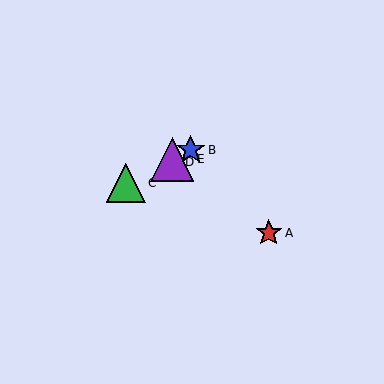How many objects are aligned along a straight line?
4 objects (B, C, D, E) are aligned along a straight line.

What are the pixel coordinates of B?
Object B is at (191, 150).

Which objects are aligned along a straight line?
Objects B, C, D, E are aligned along a straight line.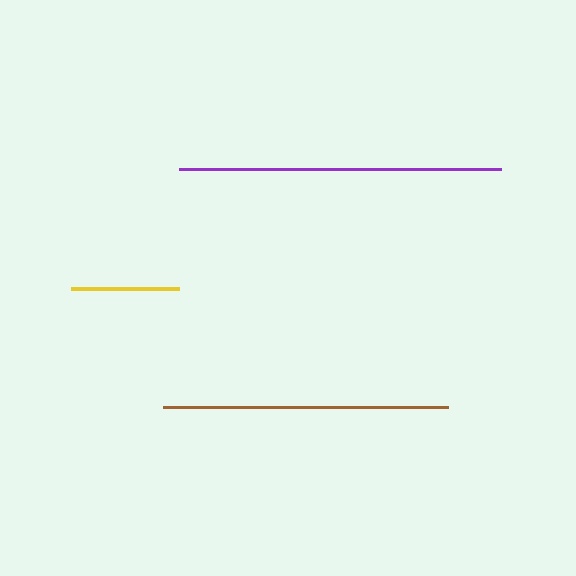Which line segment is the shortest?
The yellow line is the shortest at approximately 109 pixels.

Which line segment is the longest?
The purple line is the longest at approximately 322 pixels.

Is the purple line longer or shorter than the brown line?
The purple line is longer than the brown line.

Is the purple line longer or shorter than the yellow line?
The purple line is longer than the yellow line.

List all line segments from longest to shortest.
From longest to shortest: purple, brown, yellow.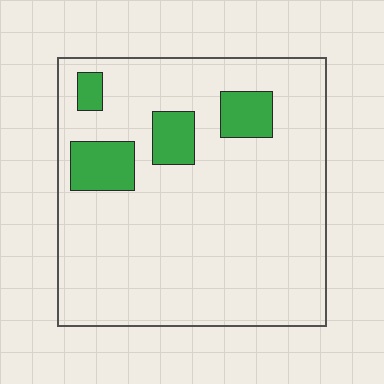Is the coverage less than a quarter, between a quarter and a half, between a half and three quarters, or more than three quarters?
Less than a quarter.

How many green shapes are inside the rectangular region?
4.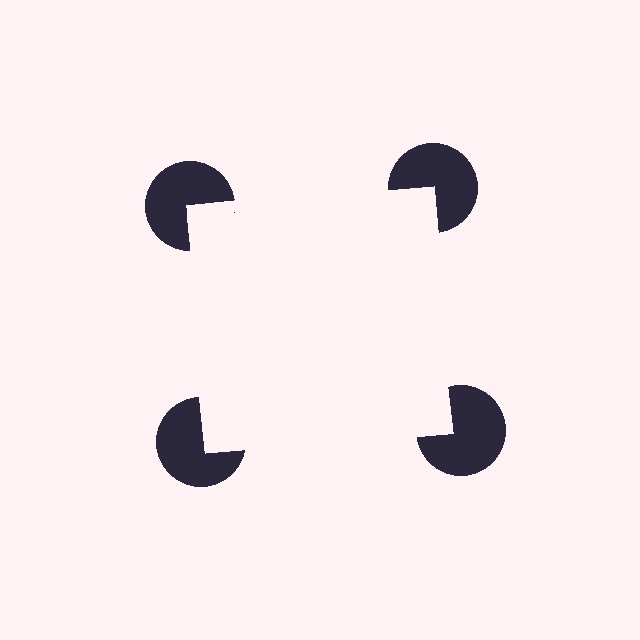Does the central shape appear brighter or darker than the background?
It typically appears slightly brighter than the background, even though no actual brightness change is drawn.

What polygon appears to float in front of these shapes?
An illusory square — its edges are inferred from the aligned wedge cuts in the pac-man discs, not physically drawn.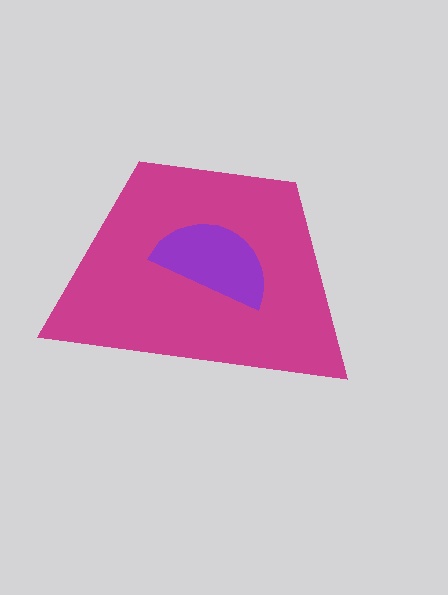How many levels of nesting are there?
2.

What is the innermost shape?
The purple semicircle.